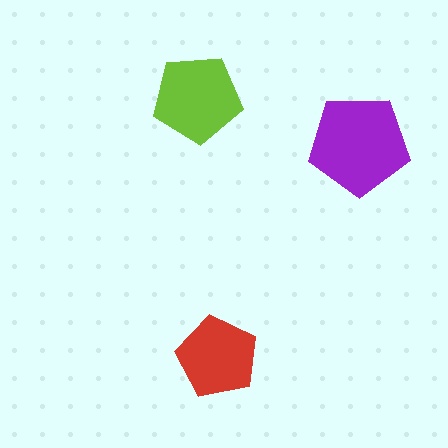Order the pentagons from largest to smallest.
the purple one, the lime one, the red one.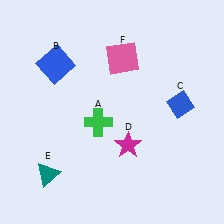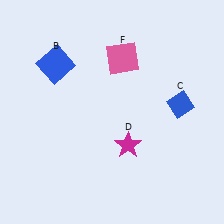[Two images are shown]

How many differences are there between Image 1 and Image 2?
There are 2 differences between the two images.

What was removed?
The green cross (A), the teal triangle (E) were removed in Image 2.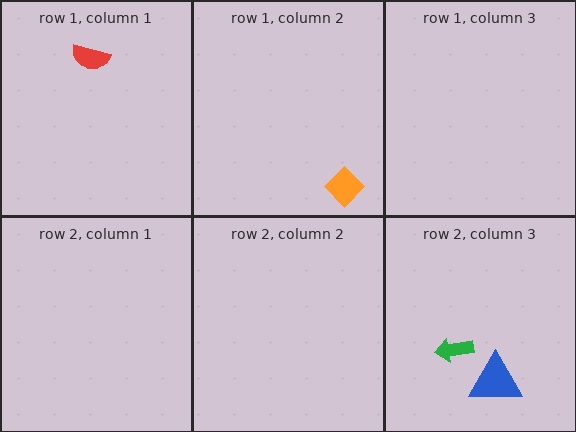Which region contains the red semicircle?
The row 1, column 1 region.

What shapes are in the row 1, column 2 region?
The orange diamond.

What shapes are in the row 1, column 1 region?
The red semicircle.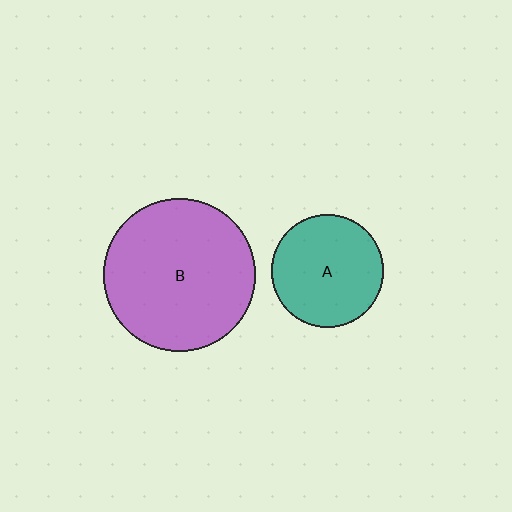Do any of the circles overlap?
No, none of the circles overlap.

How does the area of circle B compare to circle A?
Approximately 1.8 times.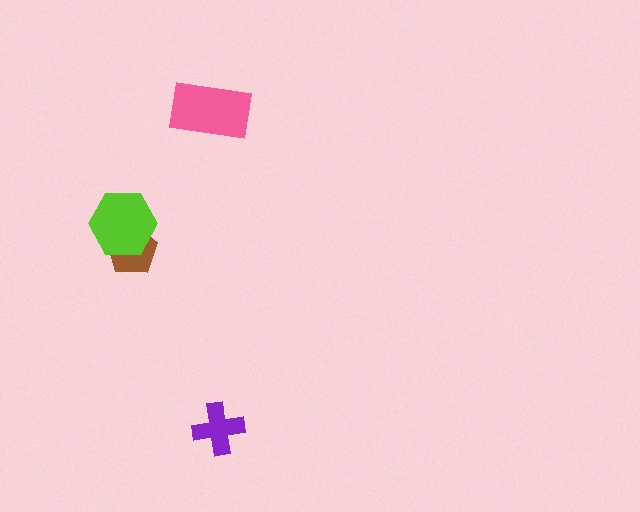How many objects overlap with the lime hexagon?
1 object overlaps with the lime hexagon.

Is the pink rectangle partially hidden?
No, no other shape covers it.